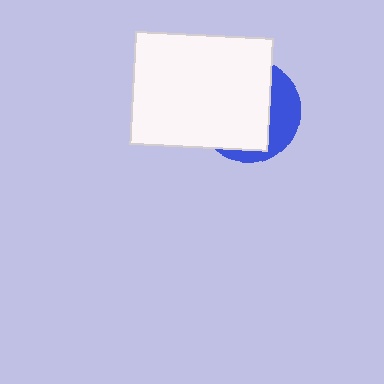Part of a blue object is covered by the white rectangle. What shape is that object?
It is a circle.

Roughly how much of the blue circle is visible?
A small part of it is visible (roughly 32%).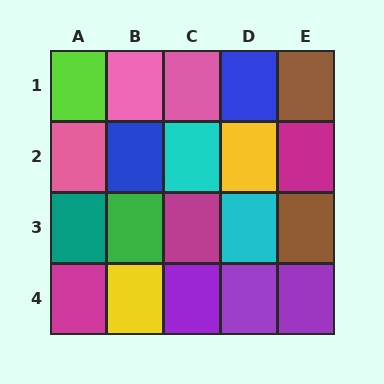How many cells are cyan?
2 cells are cyan.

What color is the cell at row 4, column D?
Purple.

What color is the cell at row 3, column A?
Teal.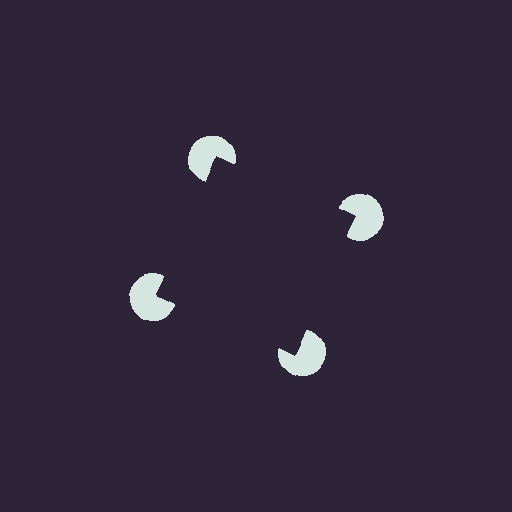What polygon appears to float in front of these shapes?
An illusory square — its edges are inferred from the aligned wedge cuts in the pac-man discs, not physically drawn.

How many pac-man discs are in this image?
There are 4 — one at each vertex of the illusory square.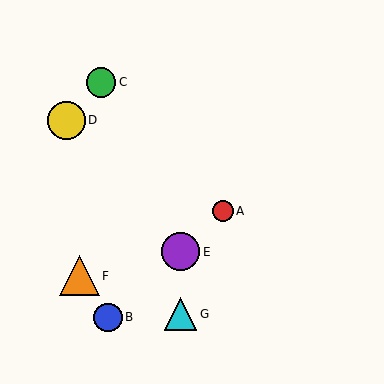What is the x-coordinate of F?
Object F is at x≈79.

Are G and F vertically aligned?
No, G is at x≈180 and F is at x≈79.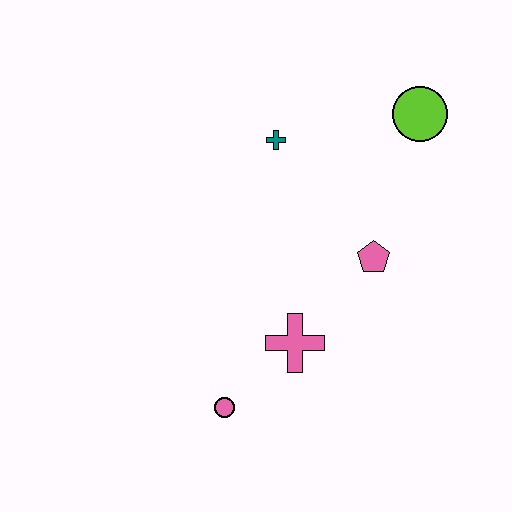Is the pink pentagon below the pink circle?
No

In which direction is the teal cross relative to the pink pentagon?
The teal cross is above the pink pentagon.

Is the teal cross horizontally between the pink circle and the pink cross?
Yes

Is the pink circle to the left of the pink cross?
Yes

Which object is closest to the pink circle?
The pink cross is closest to the pink circle.